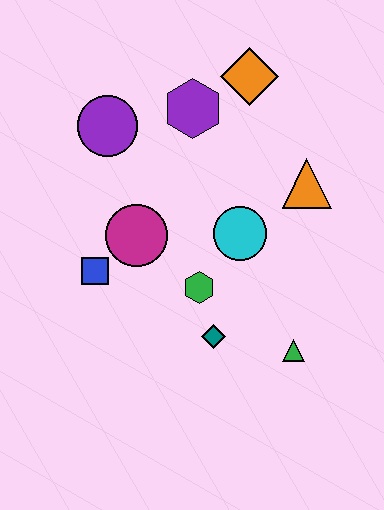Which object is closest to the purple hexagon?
The orange diamond is closest to the purple hexagon.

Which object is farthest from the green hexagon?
The orange diamond is farthest from the green hexagon.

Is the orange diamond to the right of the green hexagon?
Yes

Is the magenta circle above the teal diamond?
Yes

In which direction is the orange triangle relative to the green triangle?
The orange triangle is above the green triangle.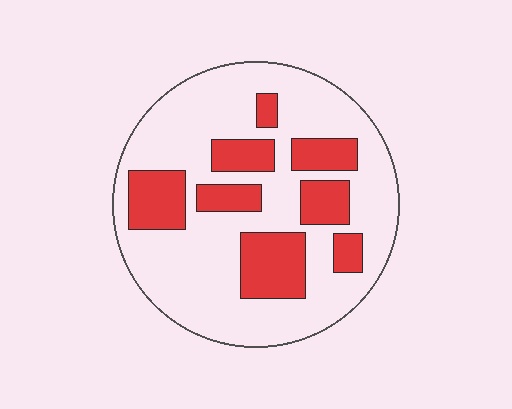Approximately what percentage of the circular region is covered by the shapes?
Approximately 30%.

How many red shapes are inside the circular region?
8.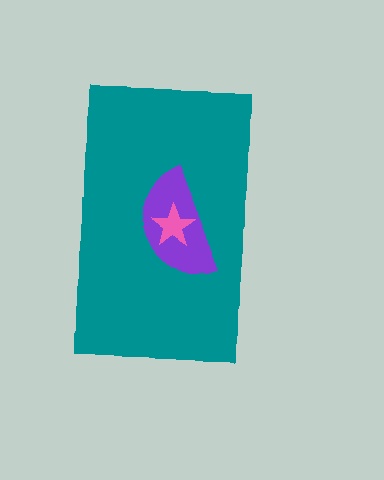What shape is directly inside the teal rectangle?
The purple semicircle.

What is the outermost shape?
The teal rectangle.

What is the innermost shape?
The pink star.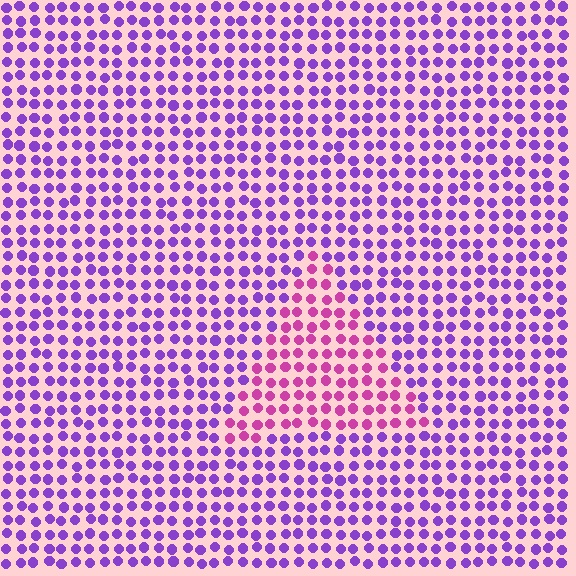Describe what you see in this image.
The image is filled with small purple elements in a uniform arrangement. A triangle-shaped region is visible where the elements are tinted to a slightly different hue, forming a subtle color boundary.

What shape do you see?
I see a triangle.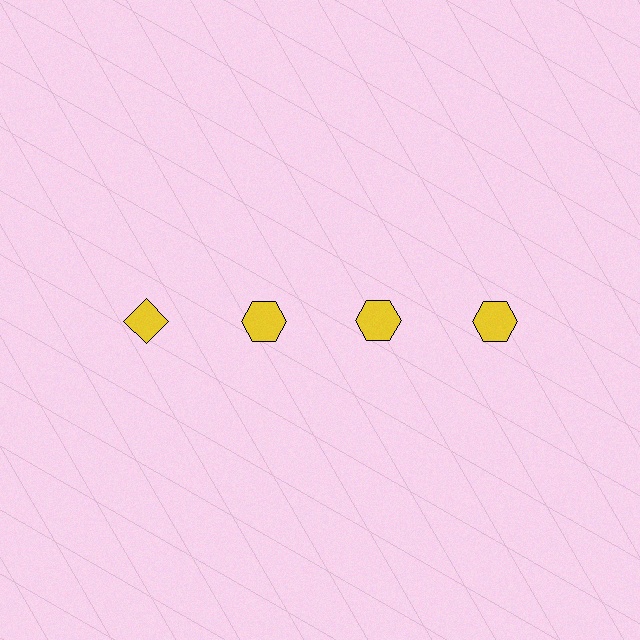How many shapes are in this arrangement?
There are 4 shapes arranged in a grid pattern.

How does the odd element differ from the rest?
It has a different shape: diamond instead of hexagon.